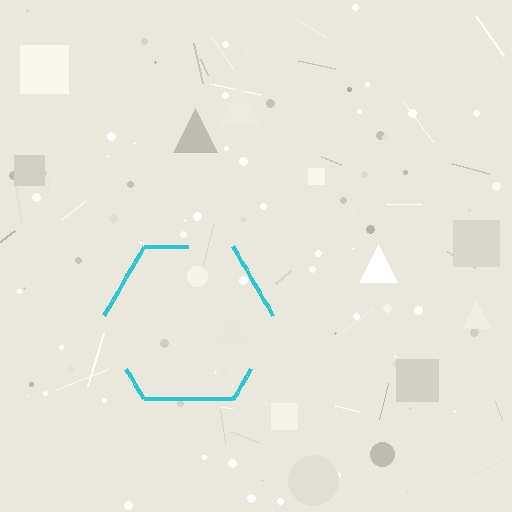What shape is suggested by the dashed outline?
The dashed outline suggests a hexagon.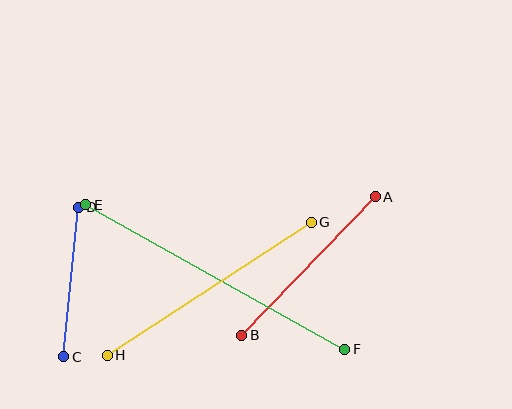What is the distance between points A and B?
The distance is approximately 192 pixels.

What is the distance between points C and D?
The distance is approximately 150 pixels.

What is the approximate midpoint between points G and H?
The midpoint is at approximately (209, 289) pixels.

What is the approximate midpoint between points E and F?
The midpoint is at approximately (215, 277) pixels.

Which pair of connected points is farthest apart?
Points E and F are farthest apart.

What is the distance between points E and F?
The distance is approximately 297 pixels.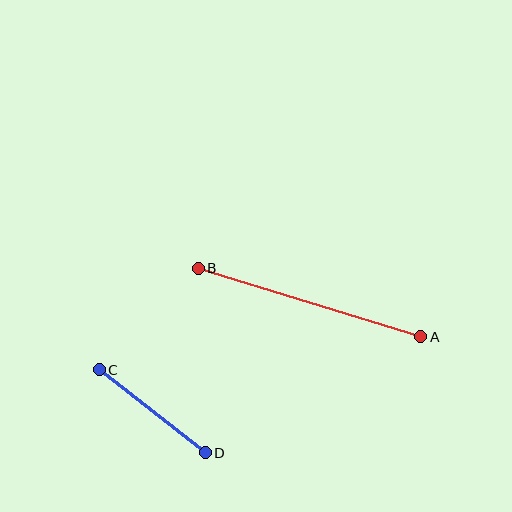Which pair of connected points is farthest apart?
Points A and B are farthest apart.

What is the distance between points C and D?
The distance is approximately 135 pixels.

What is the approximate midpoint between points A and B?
The midpoint is at approximately (310, 303) pixels.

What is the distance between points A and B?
The distance is approximately 233 pixels.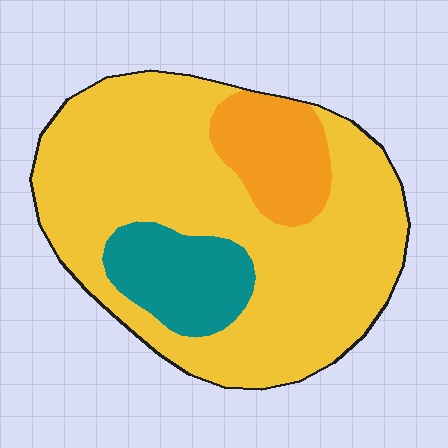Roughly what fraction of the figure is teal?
Teal covers 14% of the figure.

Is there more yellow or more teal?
Yellow.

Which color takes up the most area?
Yellow, at roughly 75%.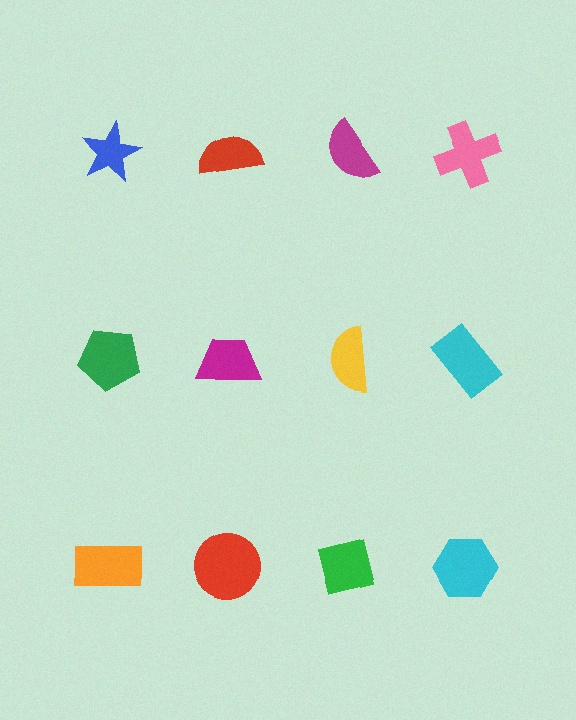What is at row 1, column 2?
A red semicircle.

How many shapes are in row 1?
4 shapes.